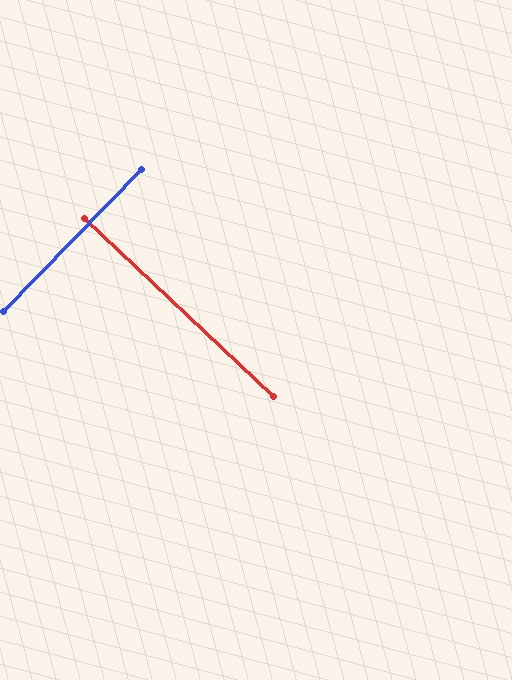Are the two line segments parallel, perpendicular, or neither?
Perpendicular — they meet at approximately 89°.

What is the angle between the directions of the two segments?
Approximately 89 degrees.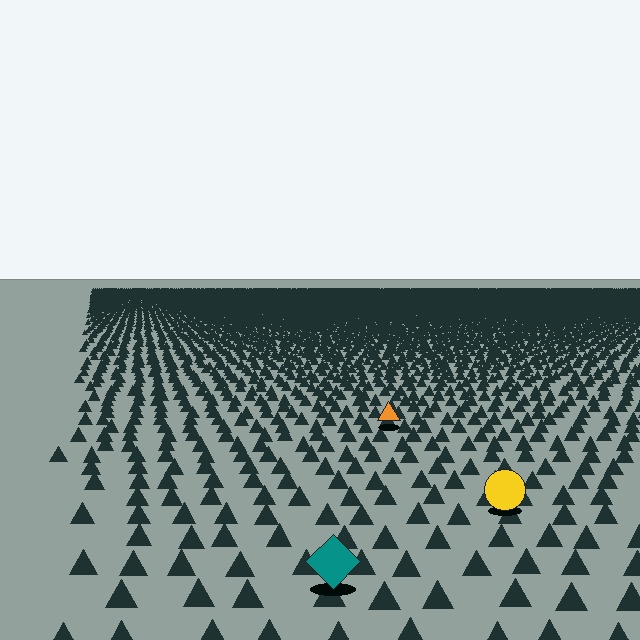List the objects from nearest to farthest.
From nearest to farthest: the teal diamond, the yellow circle, the orange triangle.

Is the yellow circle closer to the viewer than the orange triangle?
Yes. The yellow circle is closer — you can tell from the texture gradient: the ground texture is coarser near it.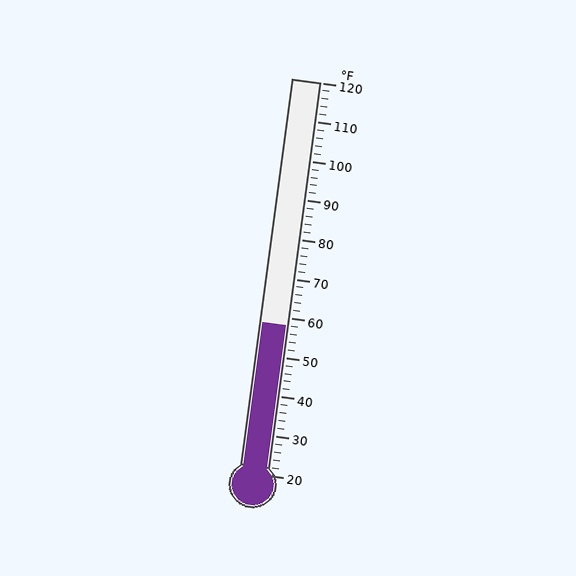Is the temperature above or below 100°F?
The temperature is below 100°F.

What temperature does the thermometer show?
The thermometer shows approximately 58°F.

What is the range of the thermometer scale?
The thermometer scale ranges from 20°F to 120°F.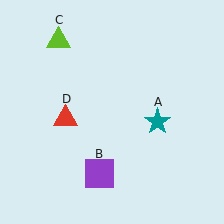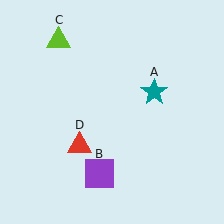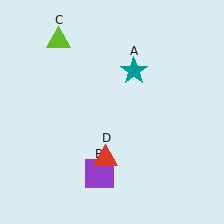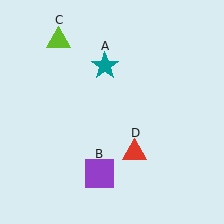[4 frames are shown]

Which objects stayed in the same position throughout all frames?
Purple square (object B) and lime triangle (object C) remained stationary.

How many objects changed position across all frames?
2 objects changed position: teal star (object A), red triangle (object D).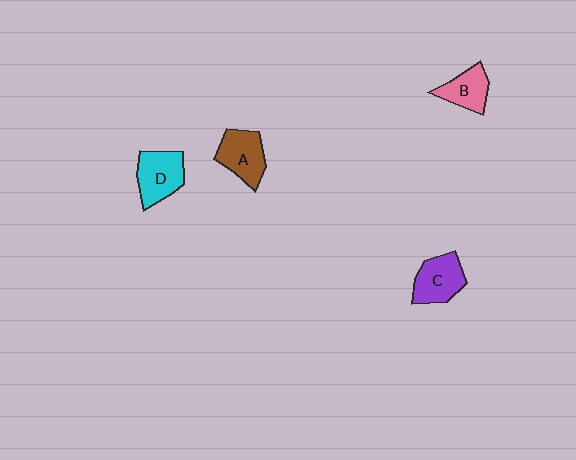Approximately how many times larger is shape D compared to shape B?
Approximately 1.3 times.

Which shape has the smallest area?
Shape B (pink).